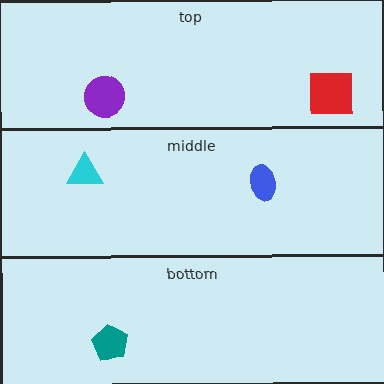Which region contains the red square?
The top region.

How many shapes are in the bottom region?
1.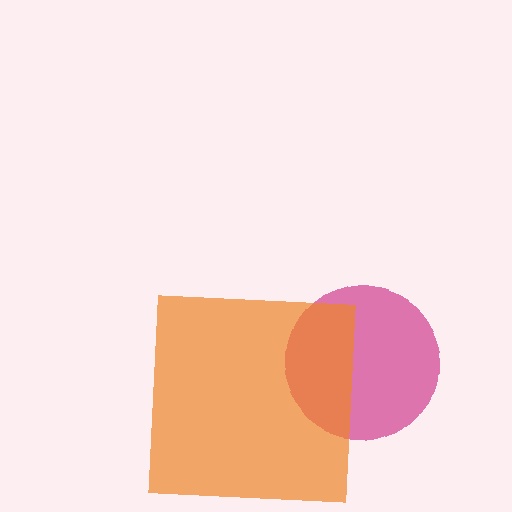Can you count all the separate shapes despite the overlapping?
Yes, there are 2 separate shapes.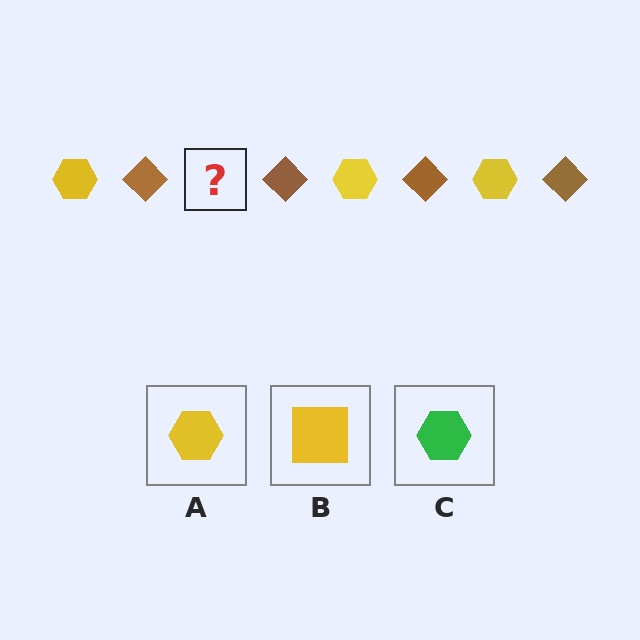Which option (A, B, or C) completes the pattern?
A.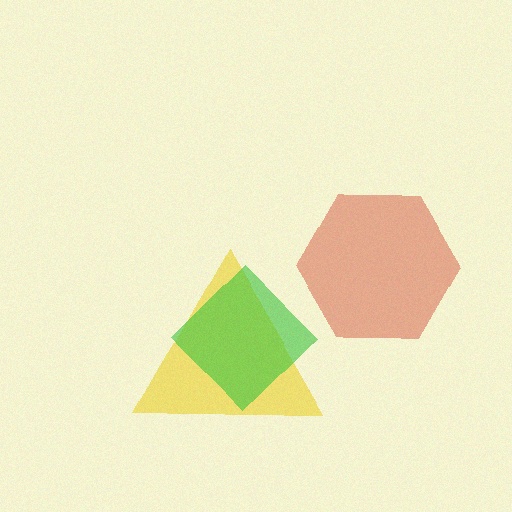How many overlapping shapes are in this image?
There are 3 overlapping shapes in the image.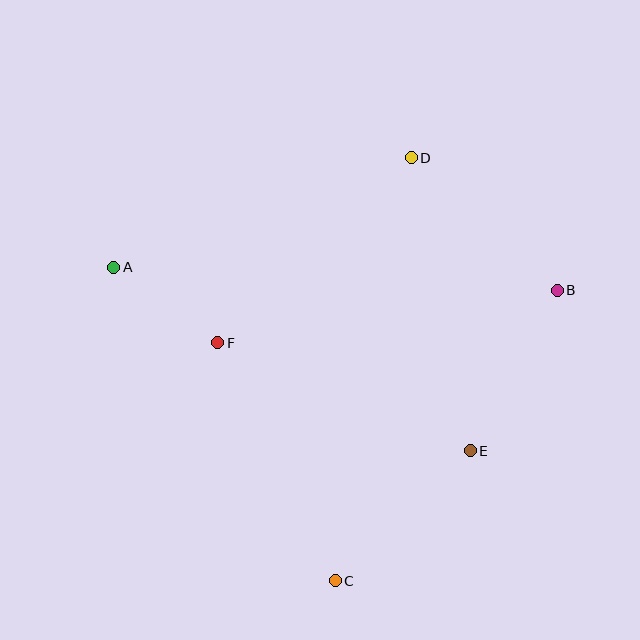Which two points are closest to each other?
Points A and F are closest to each other.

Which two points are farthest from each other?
Points A and B are farthest from each other.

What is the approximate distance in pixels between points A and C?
The distance between A and C is approximately 384 pixels.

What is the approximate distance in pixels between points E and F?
The distance between E and F is approximately 275 pixels.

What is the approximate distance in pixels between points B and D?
The distance between B and D is approximately 197 pixels.